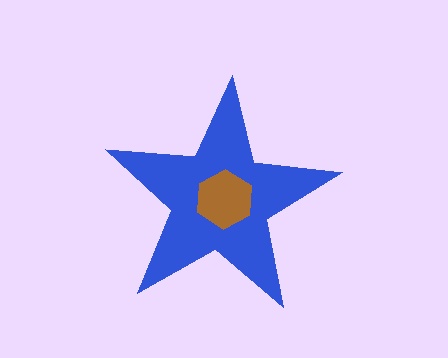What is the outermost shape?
The blue star.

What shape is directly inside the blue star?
The brown hexagon.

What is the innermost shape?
The brown hexagon.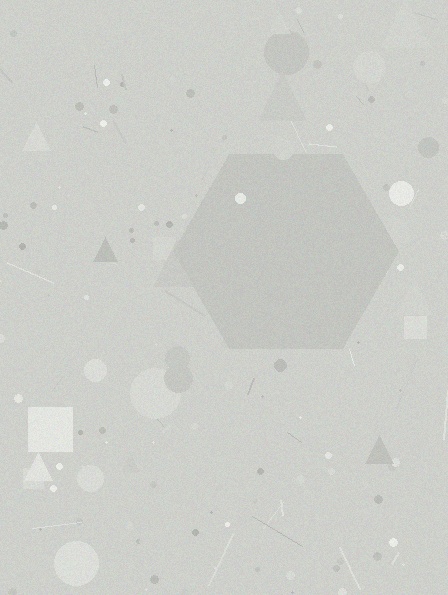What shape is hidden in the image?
A hexagon is hidden in the image.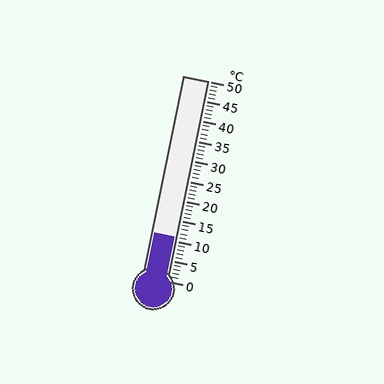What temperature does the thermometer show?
The thermometer shows approximately 11°C.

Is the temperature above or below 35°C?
The temperature is below 35°C.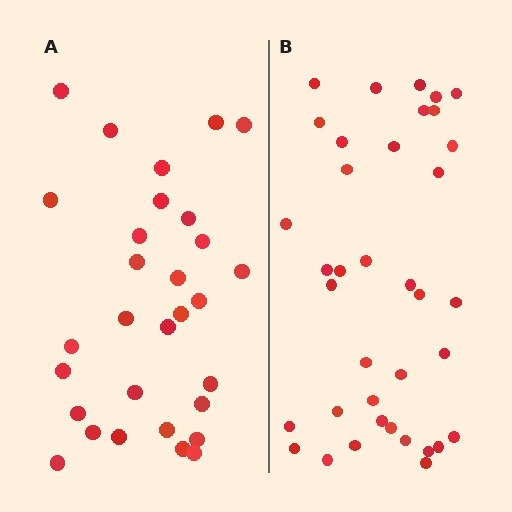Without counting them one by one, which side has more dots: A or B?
Region B (the right region) has more dots.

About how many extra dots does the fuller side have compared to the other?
Region B has roughly 8 or so more dots than region A.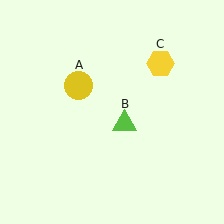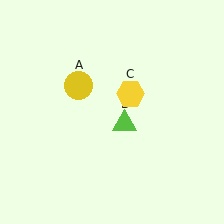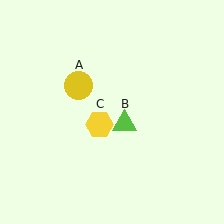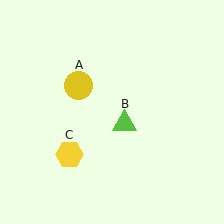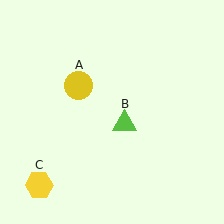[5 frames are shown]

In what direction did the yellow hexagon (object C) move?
The yellow hexagon (object C) moved down and to the left.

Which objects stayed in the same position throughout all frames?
Yellow circle (object A) and lime triangle (object B) remained stationary.